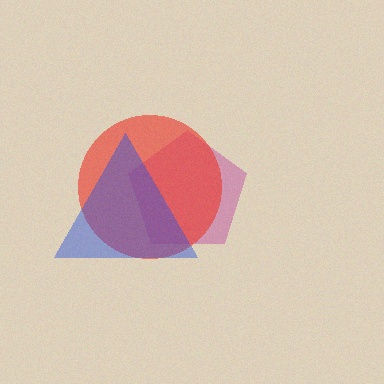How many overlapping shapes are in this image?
There are 3 overlapping shapes in the image.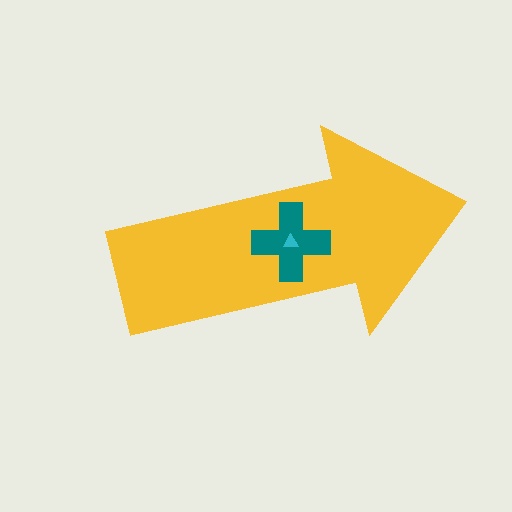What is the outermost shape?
The yellow arrow.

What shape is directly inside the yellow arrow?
The teal cross.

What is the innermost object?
The cyan triangle.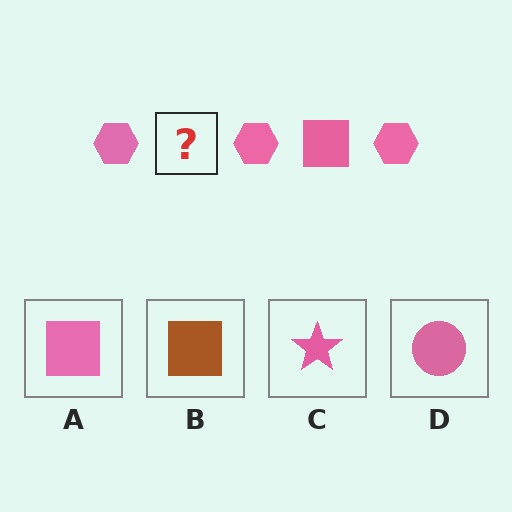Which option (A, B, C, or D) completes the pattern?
A.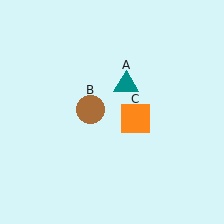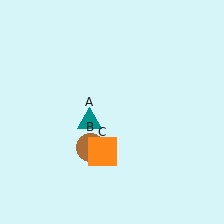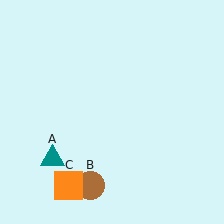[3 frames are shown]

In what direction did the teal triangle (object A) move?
The teal triangle (object A) moved down and to the left.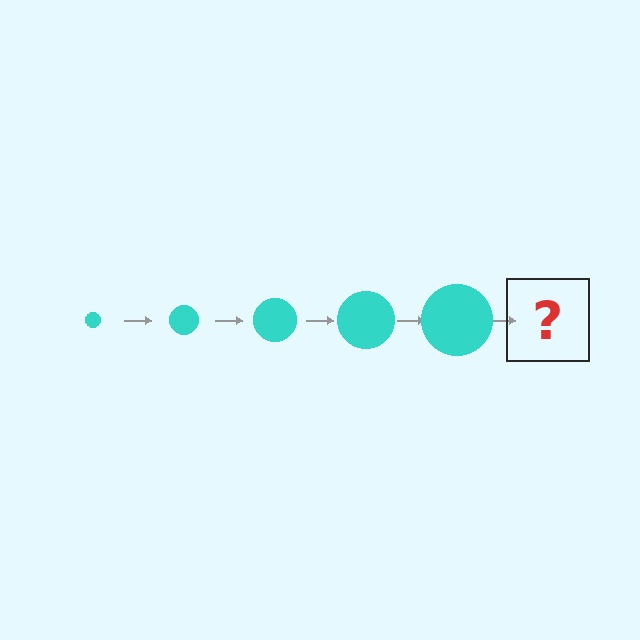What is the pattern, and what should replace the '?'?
The pattern is that the circle gets progressively larger each step. The '?' should be a cyan circle, larger than the previous one.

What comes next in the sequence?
The next element should be a cyan circle, larger than the previous one.